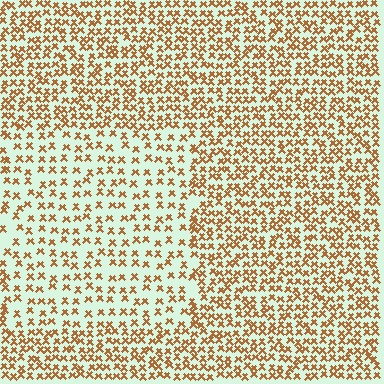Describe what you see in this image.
The image contains small brown elements arranged at two different densities. A rectangle-shaped region is visible where the elements are less densely packed than the surrounding area.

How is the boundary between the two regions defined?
The boundary is defined by a change in element density (approximately 1.9x ratio). All elements are the same color, size, and shape.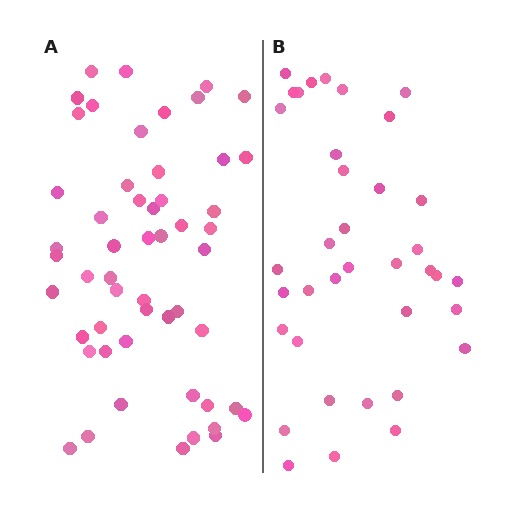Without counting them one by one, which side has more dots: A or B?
Region A (the left region) has more dots.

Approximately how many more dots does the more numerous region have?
Region A has approximately 15 more dots than region B.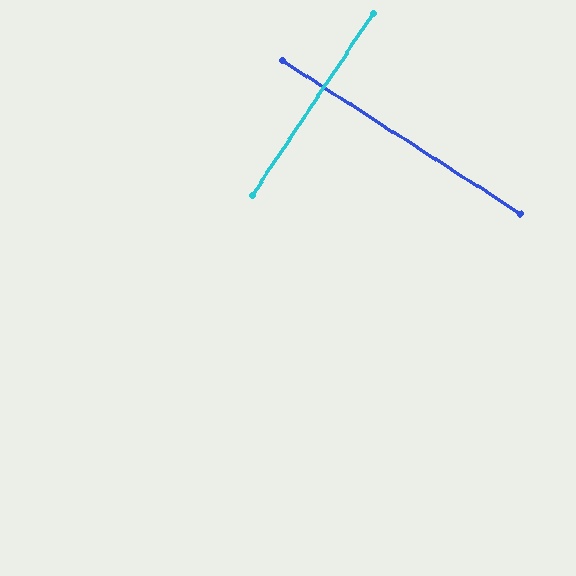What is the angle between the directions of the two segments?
Approximately 89 degrees.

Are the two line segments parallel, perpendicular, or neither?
Perpendicular — they meet at approximately 89°.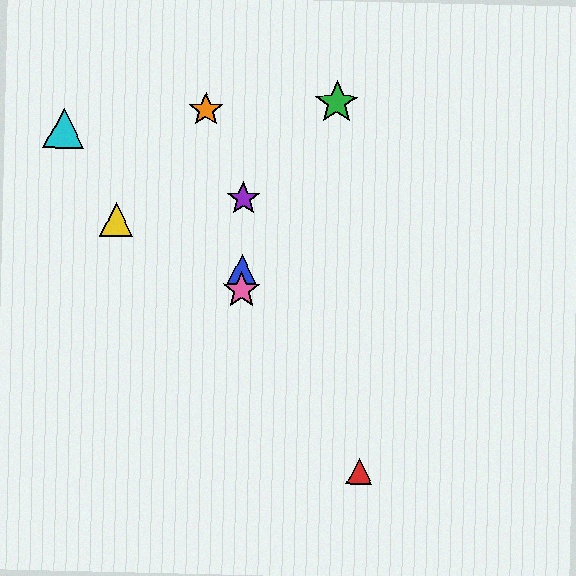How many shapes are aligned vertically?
3 shapes (the blue triangle, the purple star, the pink star) are aligned vertically.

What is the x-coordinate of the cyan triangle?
The cyan triangle is at x≈64.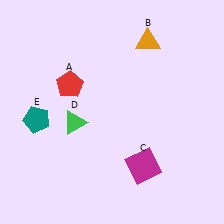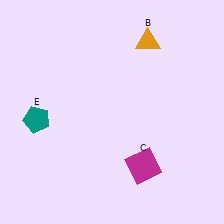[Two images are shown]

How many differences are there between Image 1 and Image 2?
There are 2 differences between the two images.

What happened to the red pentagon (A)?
The red pentagon (A) was removed in Image 2. It was in the top-left area of Image 1.